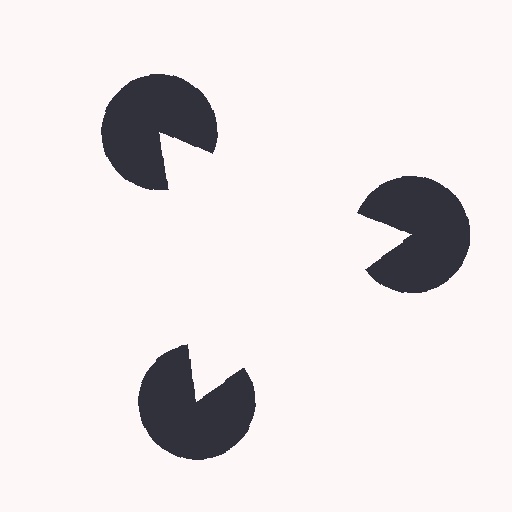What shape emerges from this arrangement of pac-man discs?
An illusory triangle — its edges are inferred from the aligned wedge cuts in the pac-man discs, not physically drawn.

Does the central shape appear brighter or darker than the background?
It typically appears slightly brighter than the background, even though no actual brightness change is drawn.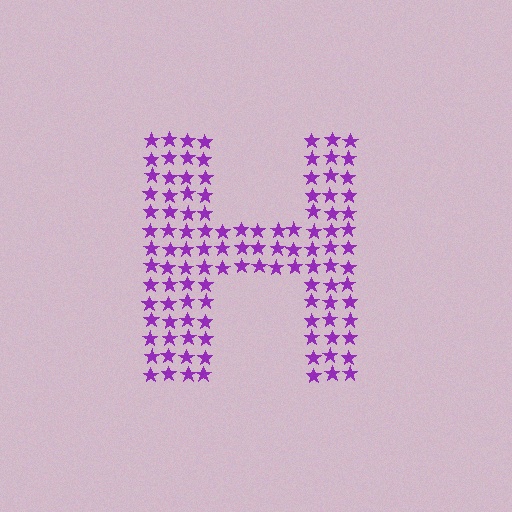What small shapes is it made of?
It is made of small stars.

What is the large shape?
The large shape is the letter H.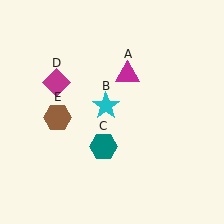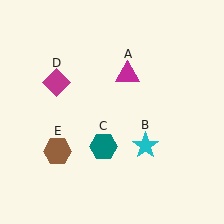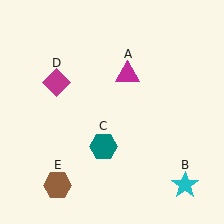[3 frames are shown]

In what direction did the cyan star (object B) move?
The cyan star (object B) moved down and to the right.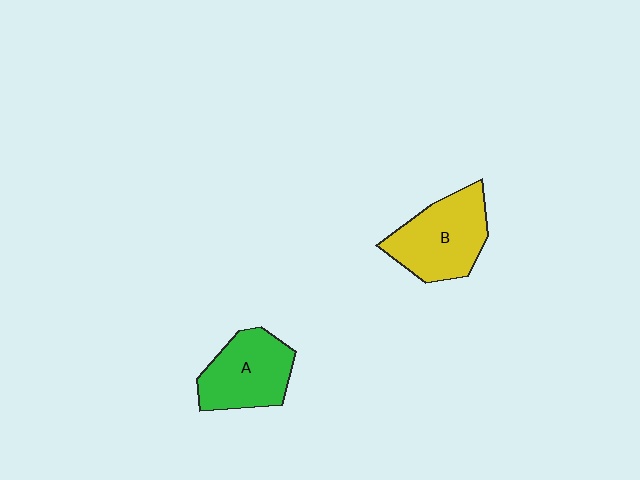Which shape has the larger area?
Shape B (yellow).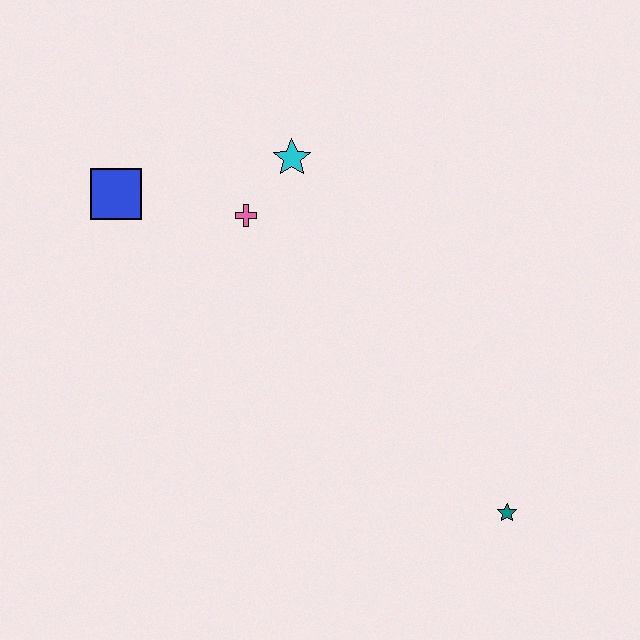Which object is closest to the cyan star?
The pink cross is closest to the cyan star.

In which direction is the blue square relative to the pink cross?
The blue square is to the left of the pink cross.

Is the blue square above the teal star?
Yes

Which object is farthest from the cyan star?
The teal star is farthest from the cyan star.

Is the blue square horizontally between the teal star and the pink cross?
No